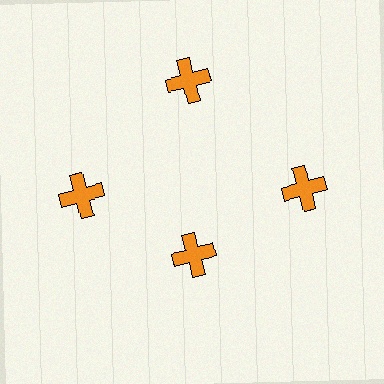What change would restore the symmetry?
The symmetry would be restored by moving it outward, back onto the ring so that all 4 crosses sit at equal angles and equal distance from the center.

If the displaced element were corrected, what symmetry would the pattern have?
It would have 4-fold rotational symmetry — the pattern would map onto itself every 90 degrees.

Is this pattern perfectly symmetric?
No. The 4 orange crosses are arranged in a ring, but one element near the 6 o'clock position is pulled inward toward the center, breaking the 4-fold rotational symmetry.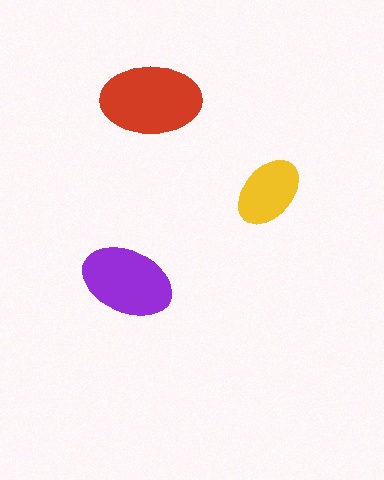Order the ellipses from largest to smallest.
the red one, the purple one, the yellow one.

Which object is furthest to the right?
The yellow ellipse is rightmost.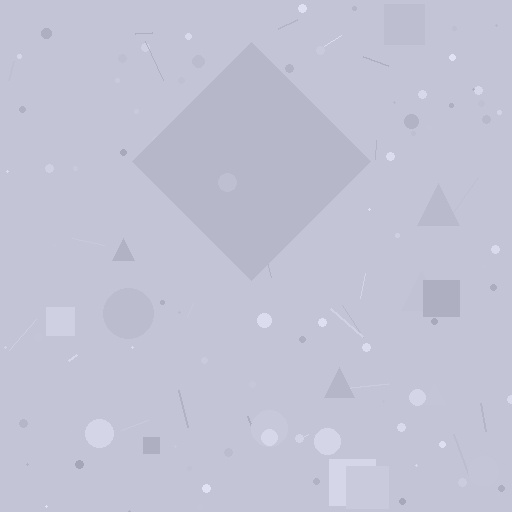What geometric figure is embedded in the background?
A diamond is embedded in the background.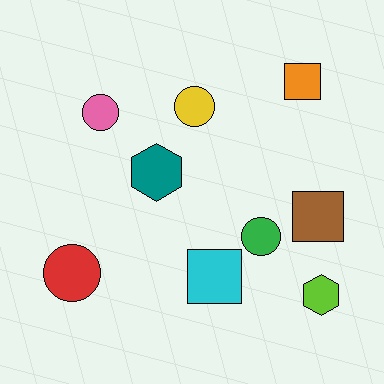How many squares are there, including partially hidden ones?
There are 3 squares.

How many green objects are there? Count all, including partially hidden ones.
There is 1 green object.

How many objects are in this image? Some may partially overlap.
There are 9 objects.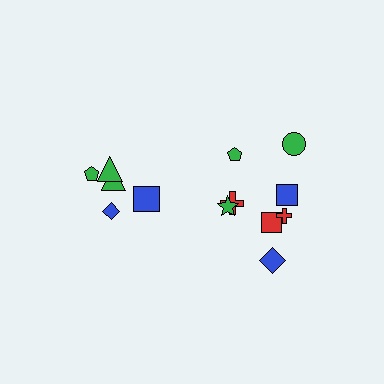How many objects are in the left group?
There are 5 objects.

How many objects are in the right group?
There are 8 objects.